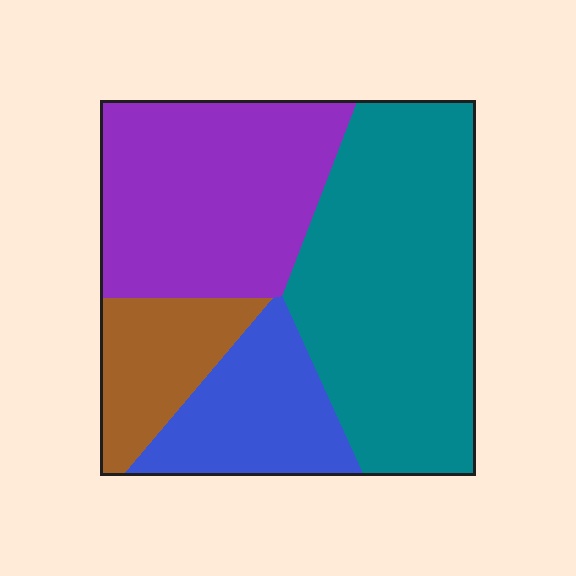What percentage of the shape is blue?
Blue covers 16% of the shape.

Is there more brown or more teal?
Teal.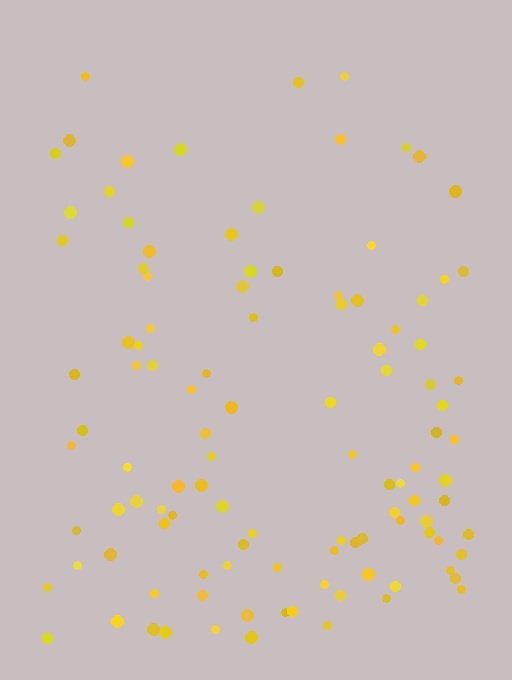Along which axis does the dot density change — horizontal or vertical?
Vertical.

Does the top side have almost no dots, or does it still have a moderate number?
Still a moderate number, just noticeably fewer than the bottom.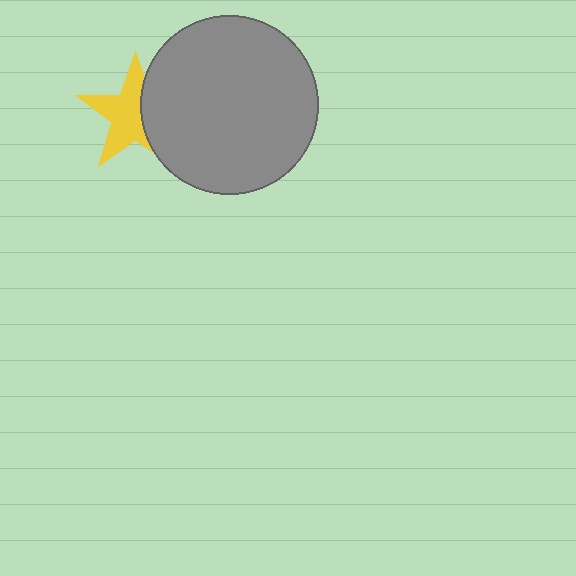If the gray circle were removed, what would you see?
You would see the complete yellow star.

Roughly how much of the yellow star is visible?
About half of it is visible (roughly 62%).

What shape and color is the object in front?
The object in front is a gray circle.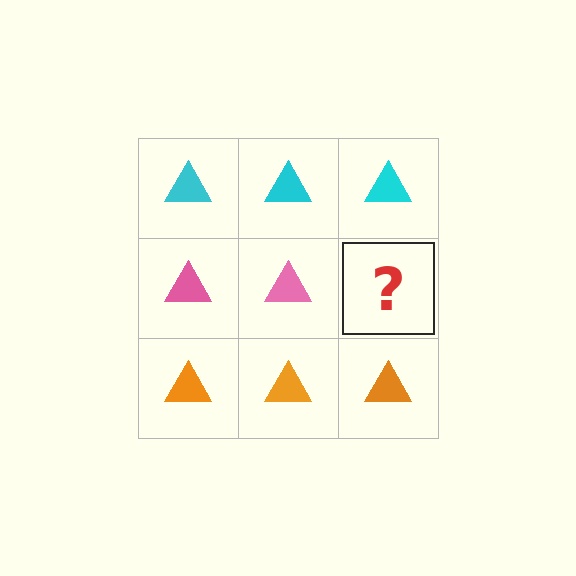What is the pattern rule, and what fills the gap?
The rule is that each row has a consistent color. The gap should be filled with a pink triangle.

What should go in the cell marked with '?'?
The missing cell should contain a pink triangle.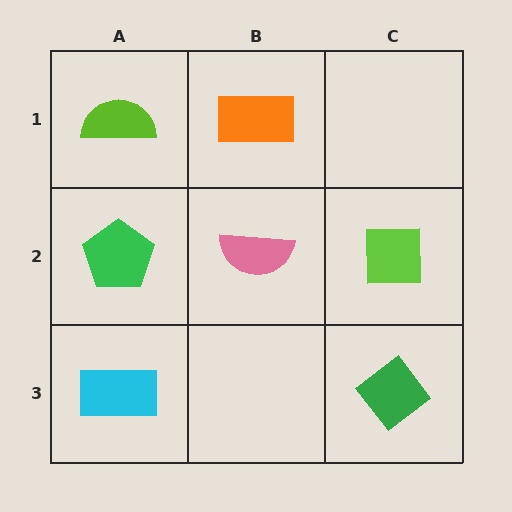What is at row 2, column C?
A lime square.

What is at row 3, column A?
A cyan rectangle.